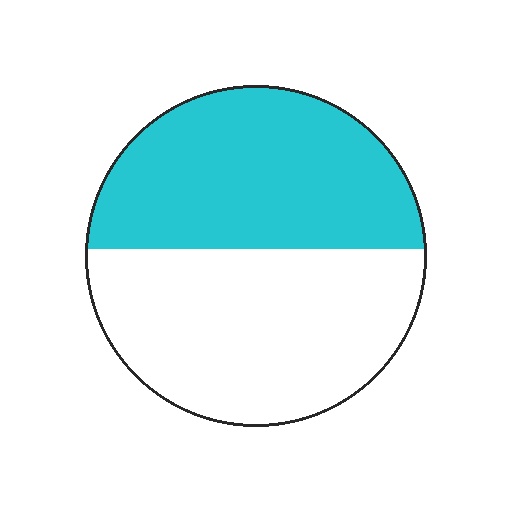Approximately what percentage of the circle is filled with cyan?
Approximately 45%.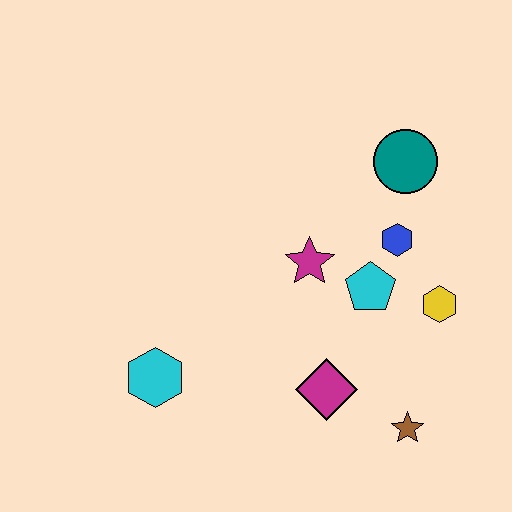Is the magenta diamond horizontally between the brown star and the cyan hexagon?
Yes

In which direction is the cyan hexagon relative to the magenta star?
The cyan hexagon is to the left of the magenta star.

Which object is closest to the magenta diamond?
The brown star is closest to the magenta diamond.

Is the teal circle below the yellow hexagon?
No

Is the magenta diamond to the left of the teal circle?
Yes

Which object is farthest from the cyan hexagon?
The teal circle is farthest from the cyan hexagon.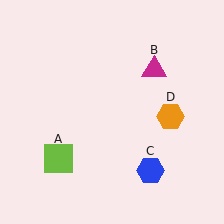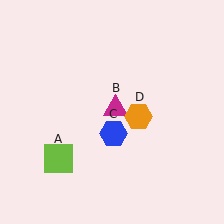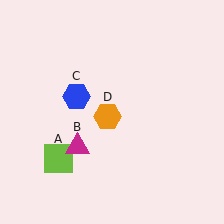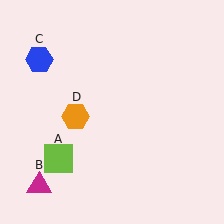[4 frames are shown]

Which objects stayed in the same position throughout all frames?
Lime square (object A) remained stationary.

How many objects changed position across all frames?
3 objects changed position: magenta triangle (object B), blue hexagon (object C), orange hexagon (object D).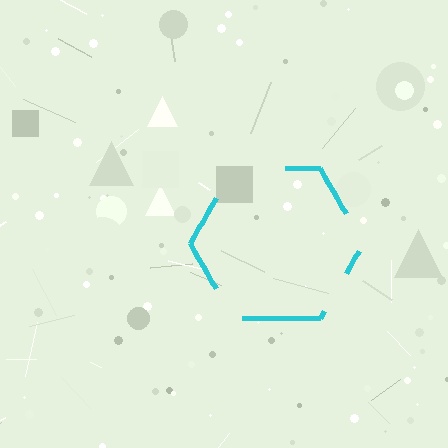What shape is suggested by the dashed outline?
The dashed outline suggests a hexagon.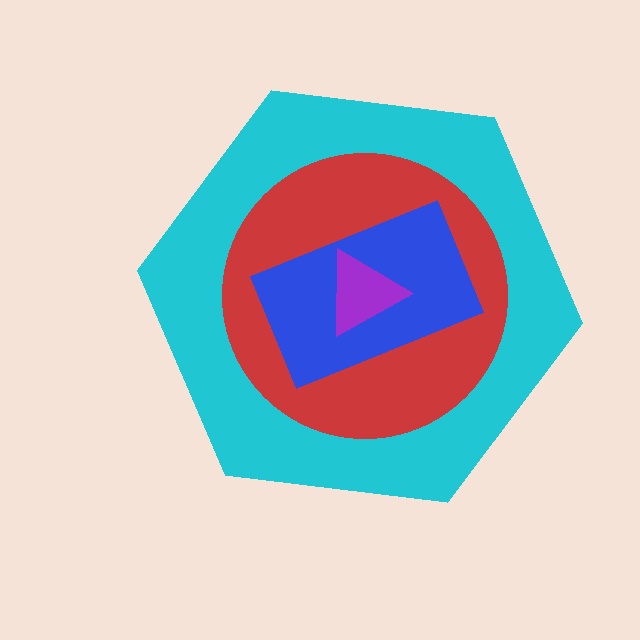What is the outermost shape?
The cyan hexagon.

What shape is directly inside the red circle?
The blue rectangle.